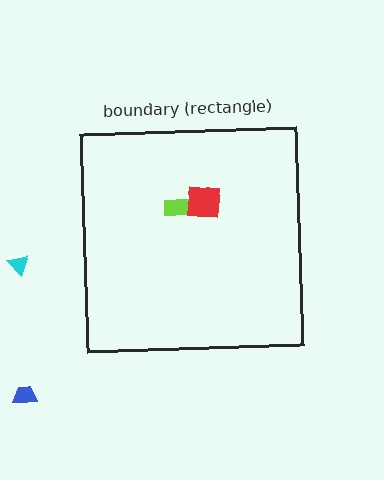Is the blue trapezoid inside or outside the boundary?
Outside.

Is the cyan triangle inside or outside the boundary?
Outside.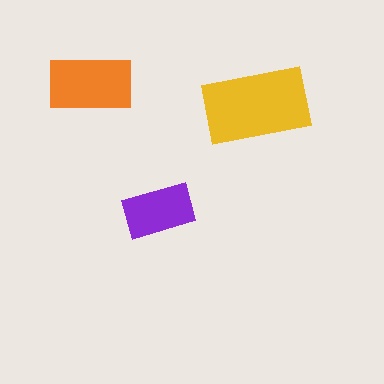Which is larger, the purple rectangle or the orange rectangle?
The orange one.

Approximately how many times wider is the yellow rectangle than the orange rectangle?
About 1.5 times wider.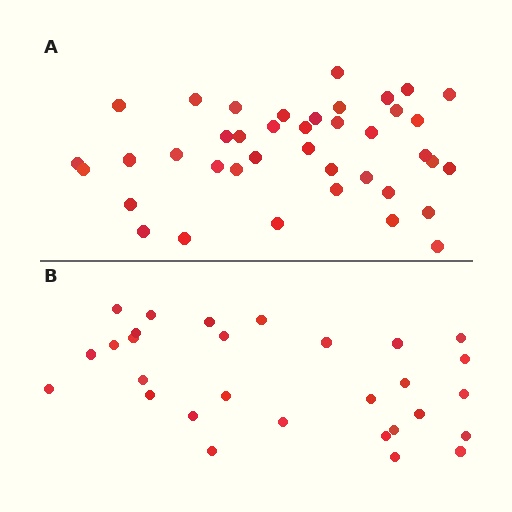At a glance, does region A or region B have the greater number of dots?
Region A (the top region) has more dots.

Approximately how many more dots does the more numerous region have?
Region A has roughly 12 or so more dots than region B.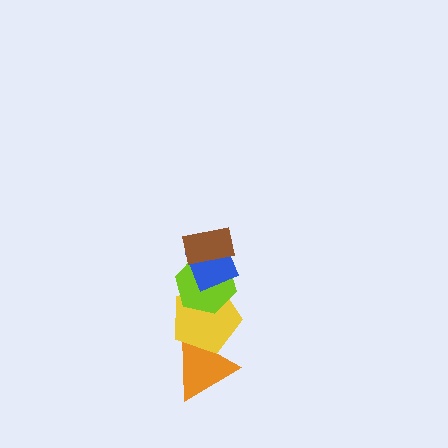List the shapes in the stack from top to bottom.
From top to bottom: the brown rectangle, the blue diamond, the lime hexagon, the yellow pentagon, the orange triangle.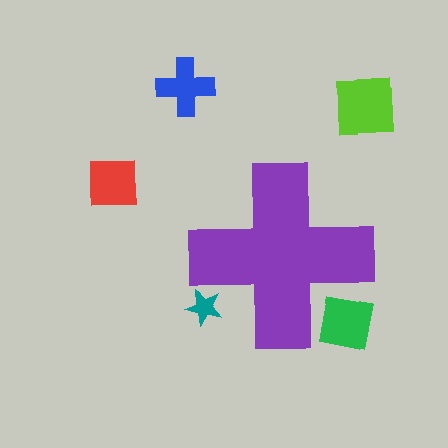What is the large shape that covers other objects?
A purple cross.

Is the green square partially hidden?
Yes, the green square is partially hidden behind the purple cross.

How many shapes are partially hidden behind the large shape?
2 shapes are partially hidden.